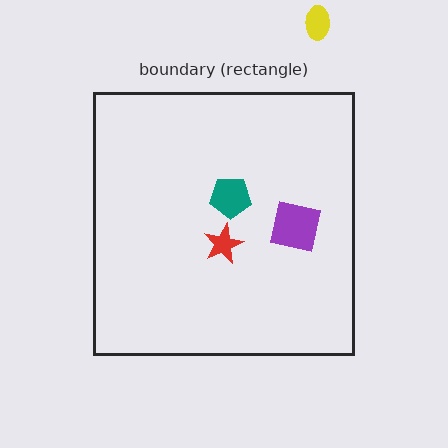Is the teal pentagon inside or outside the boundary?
Inside.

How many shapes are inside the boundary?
3 inside, 1 outside.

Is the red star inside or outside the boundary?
Inside.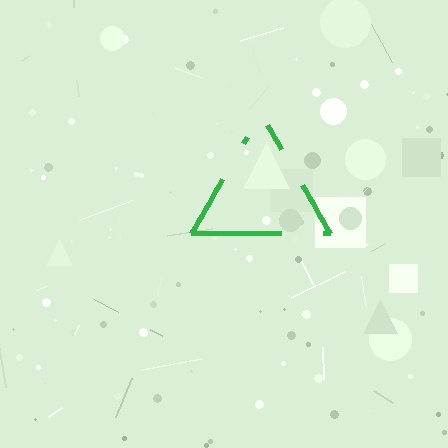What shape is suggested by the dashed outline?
The dashed outline suggests a triangle.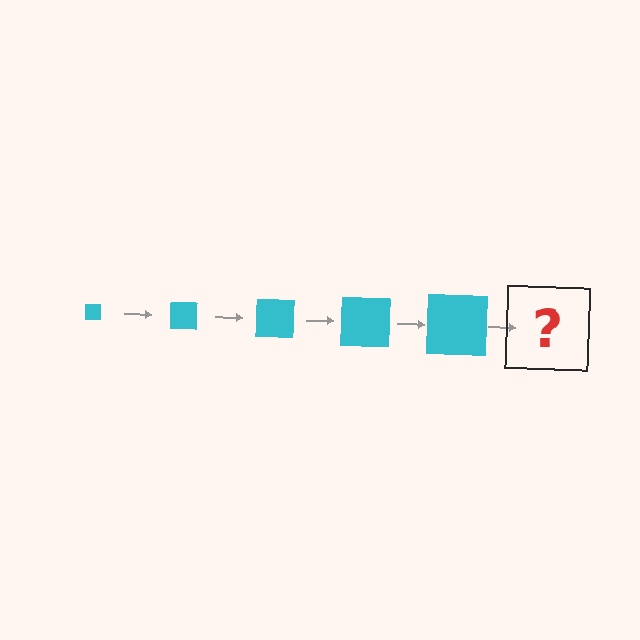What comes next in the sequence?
The next element should be a cyan square, larger than the previous one.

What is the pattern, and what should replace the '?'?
The pattern is that the square gets progressively larger each step. The '?' should be a cyan square, larger than the previous one.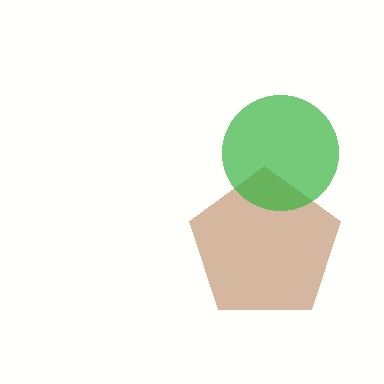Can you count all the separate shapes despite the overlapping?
Yes, there are 2 separate shapes.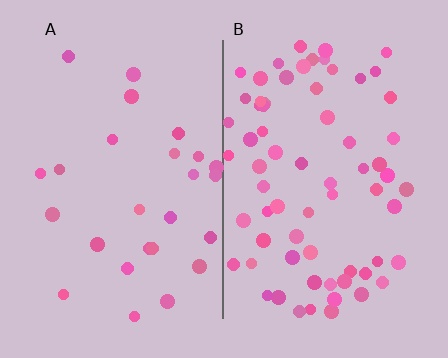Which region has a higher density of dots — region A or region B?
B (the right).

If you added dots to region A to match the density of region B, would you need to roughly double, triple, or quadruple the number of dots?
Approximately triple.